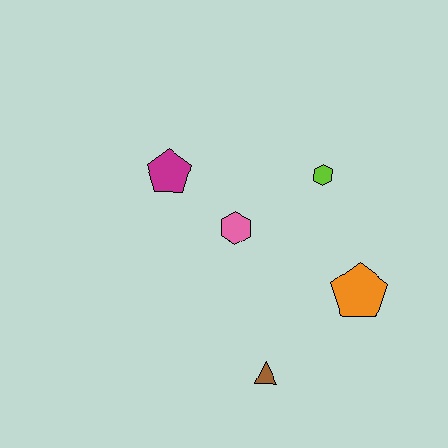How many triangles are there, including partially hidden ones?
There is 1 triangle.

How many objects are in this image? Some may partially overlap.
There are 5 objects.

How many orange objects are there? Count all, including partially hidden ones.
There is 1 orange object.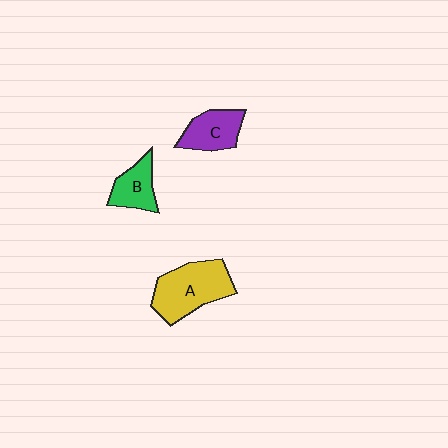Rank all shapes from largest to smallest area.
From largest to smallest: A (yellow), C (purple), B (green).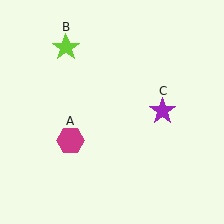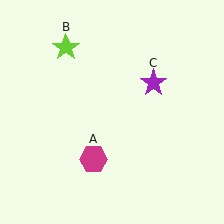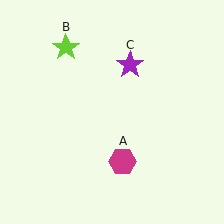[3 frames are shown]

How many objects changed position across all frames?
2 objects changed position: magenta hexagon (object A), purple star (object C).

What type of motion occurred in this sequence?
The magenta hexagon (object A), purple star (object C) rotated counterclockwise around the center of the scene.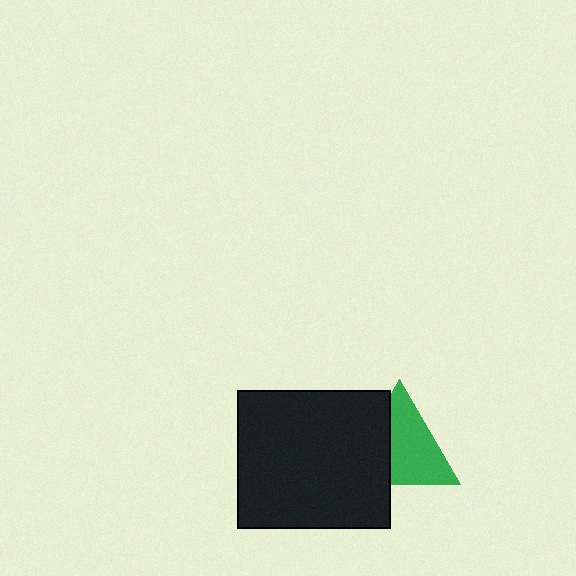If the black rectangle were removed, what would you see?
You would see the complete green triangle.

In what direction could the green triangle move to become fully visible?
The green triangle could move right. That would shift it out from behind the black rectangle entirely.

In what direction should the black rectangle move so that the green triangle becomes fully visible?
The black rectangle should move left. That is the shortest direction to clear the overlap and leave the green triangle fully visible.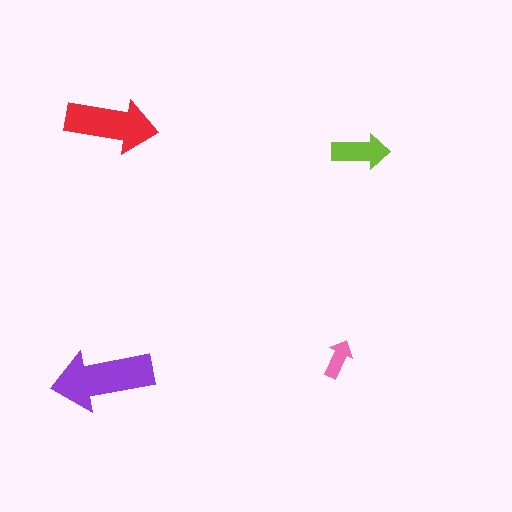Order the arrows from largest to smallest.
the purple one, the red one, the lime one, the pink one.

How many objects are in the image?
There are 4 objects in the image.